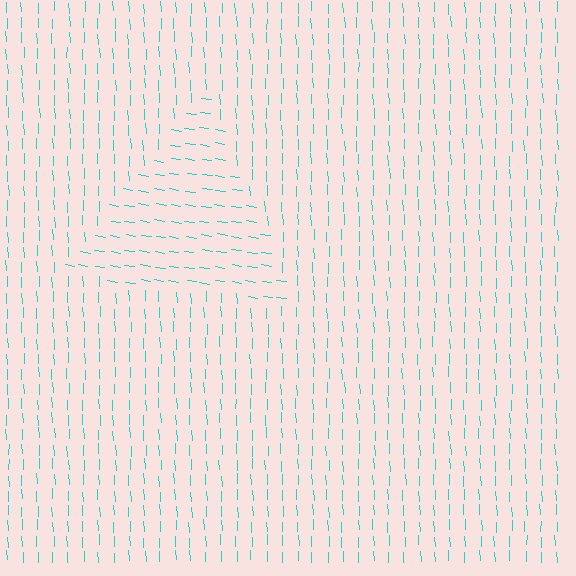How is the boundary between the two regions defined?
The boundary is defined purely by a change in line orientation (approximately 79 degrees difference). All lines are the same color and thickness.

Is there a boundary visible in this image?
Yes, there is a texture boundary formed by a change in line orientation.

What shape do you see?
I see a triangle.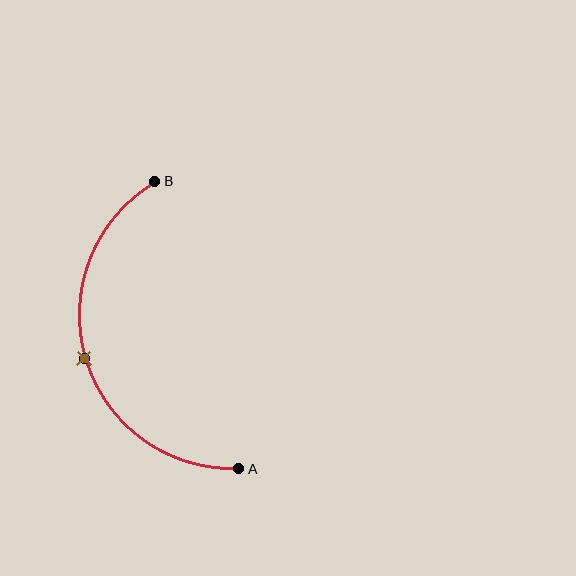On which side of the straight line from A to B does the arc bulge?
The arc bulges to the left of the straight line connecting A and B.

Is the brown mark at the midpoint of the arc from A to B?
Yes. The brown mark lies on the arc at equal arc-length from both A and B — it is the arc midpoint.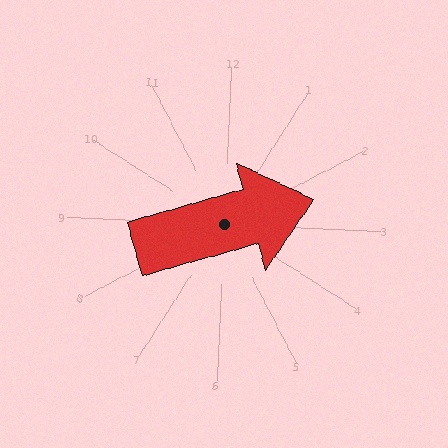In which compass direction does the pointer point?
East.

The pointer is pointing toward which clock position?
Roughly 2 o'clock.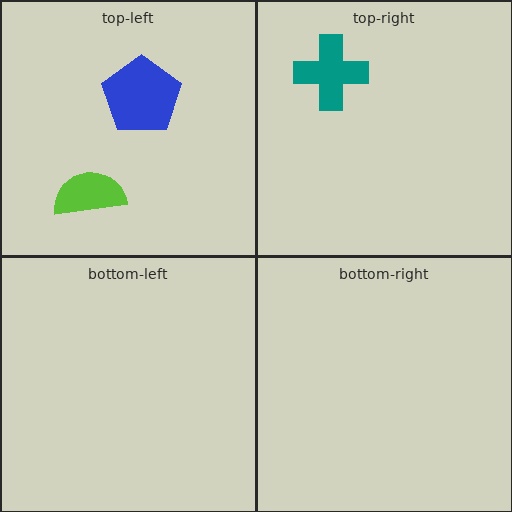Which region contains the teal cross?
The top-right region.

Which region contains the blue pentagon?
The top-left region.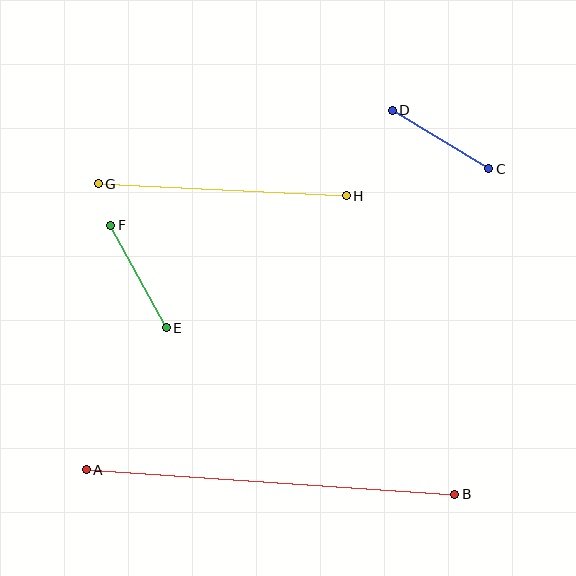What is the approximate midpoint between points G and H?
The midpoint is at approximately (222, 190) pixels.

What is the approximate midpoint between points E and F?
The midpoint is at approximately (139, 276) pixels.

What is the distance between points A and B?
The distance is approximately 369 pixels.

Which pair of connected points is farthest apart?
Points A and B are farthest apart.